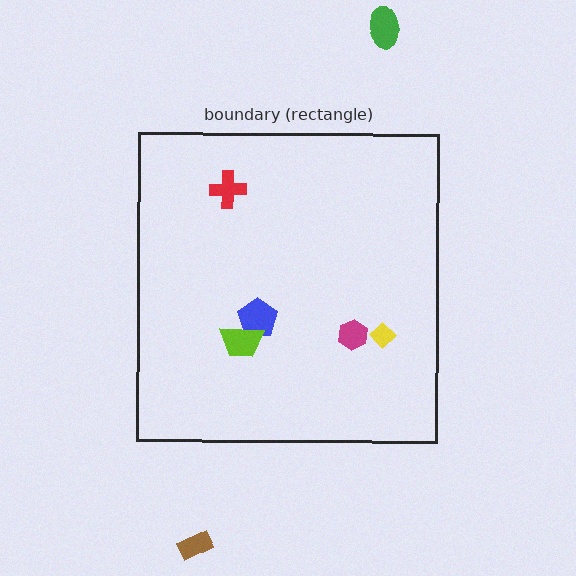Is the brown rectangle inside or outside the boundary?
Outside.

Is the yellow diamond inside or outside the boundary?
Inside.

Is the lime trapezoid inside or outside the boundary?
Inside.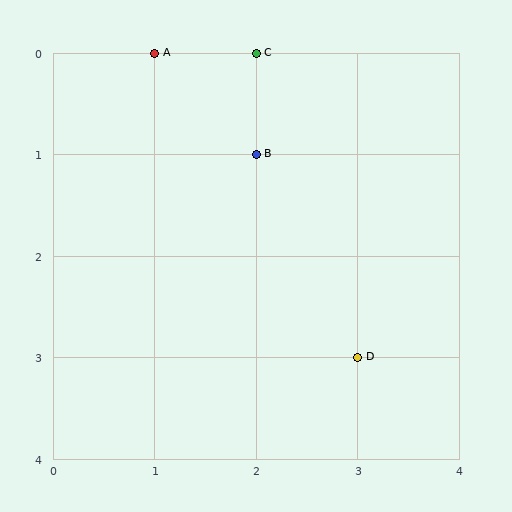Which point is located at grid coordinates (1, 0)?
Point A is at (1, 0).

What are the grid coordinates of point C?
Point C is at grid coordinates (2, 0).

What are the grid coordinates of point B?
Point B is at grid coordinates (2, 1).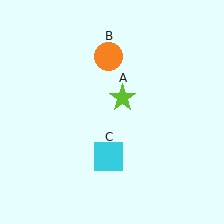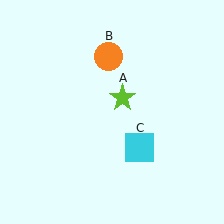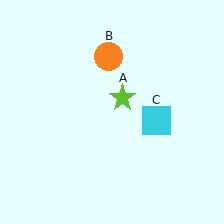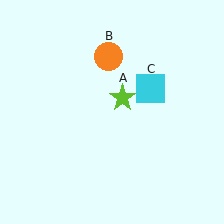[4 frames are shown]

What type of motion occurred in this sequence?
The cyan square (object C) rotated counterclockwise around the center of the scene.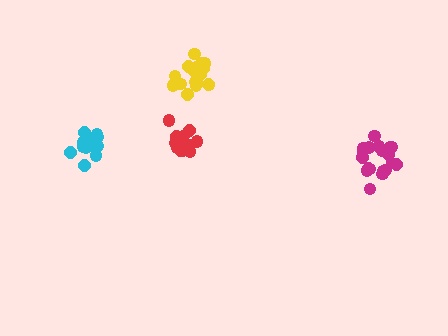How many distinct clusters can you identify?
There are 4 distinct clusters.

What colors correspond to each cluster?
The clusters are colored: yellow, red, magenta, cyan.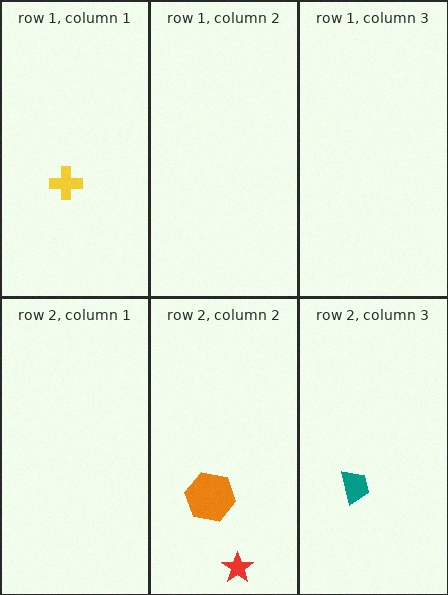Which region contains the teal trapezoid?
The row 2, column 3 region.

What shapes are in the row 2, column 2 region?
The orange hexagon, the red star.